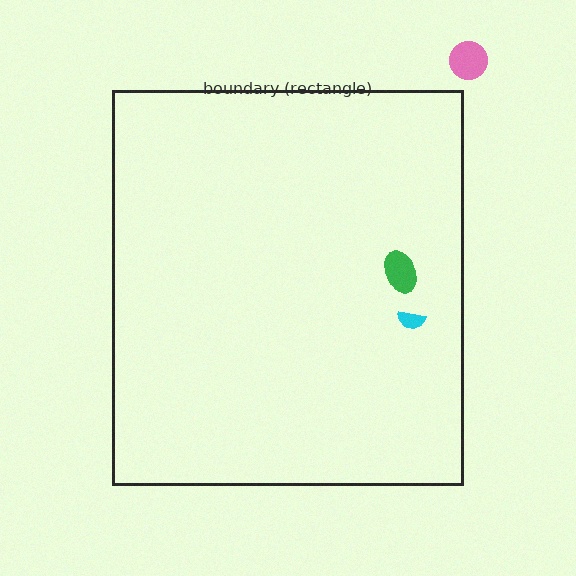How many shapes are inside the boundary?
2 inside, 1 outside.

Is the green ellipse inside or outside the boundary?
Inside.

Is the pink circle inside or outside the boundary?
Outside.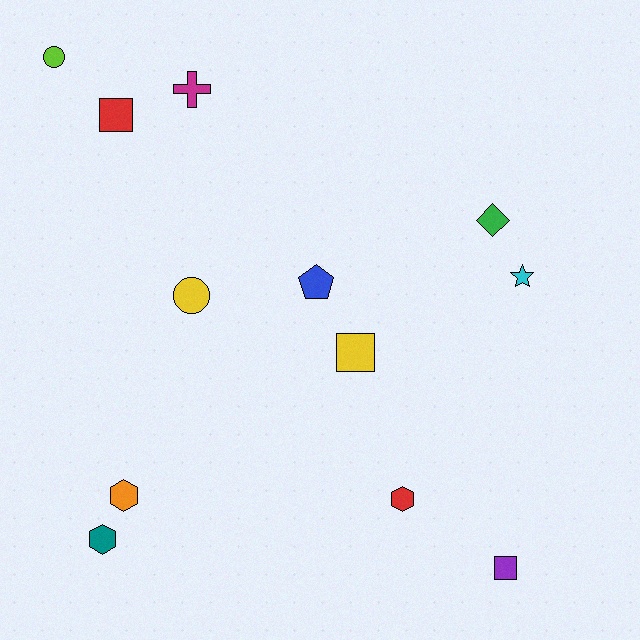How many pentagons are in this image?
There is 1 pentagon.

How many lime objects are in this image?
There is 1 lime object.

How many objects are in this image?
There are 12 objects.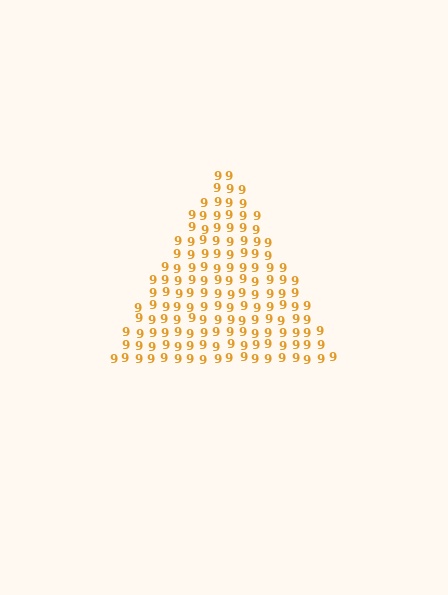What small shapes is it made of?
It is made of small digit 9's.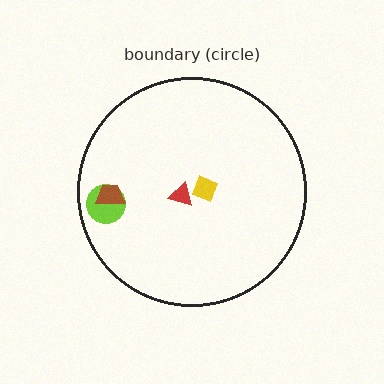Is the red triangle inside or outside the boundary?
Inside.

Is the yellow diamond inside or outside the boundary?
Inside.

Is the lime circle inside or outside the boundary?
Inside.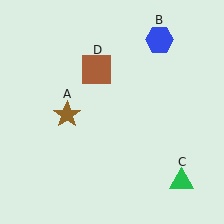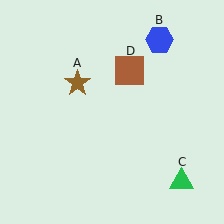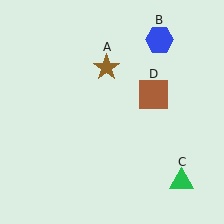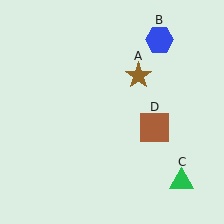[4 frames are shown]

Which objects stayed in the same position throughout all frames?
Blue hexagon (object B) and green triangle (object C) remained stationary.